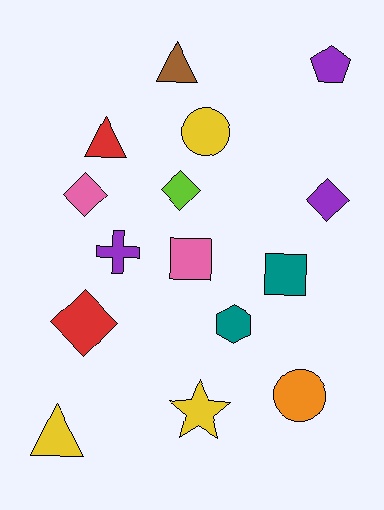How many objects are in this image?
There are 15 objects.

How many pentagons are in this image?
There is 1 pentagon.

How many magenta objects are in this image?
There are no magenta objects.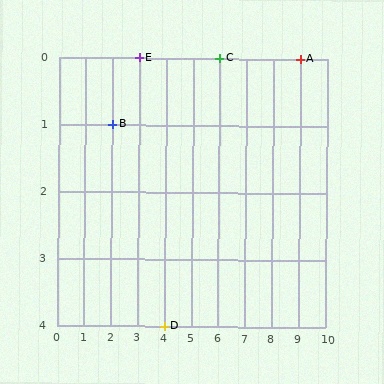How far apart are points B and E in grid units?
Points B and E are 1 column and 1 row apart (about 1.4 grid units diagonally).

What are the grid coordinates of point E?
Point E is at grid coordinates (3, 0).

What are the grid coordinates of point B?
Point B is at grid coordinates (2, 1).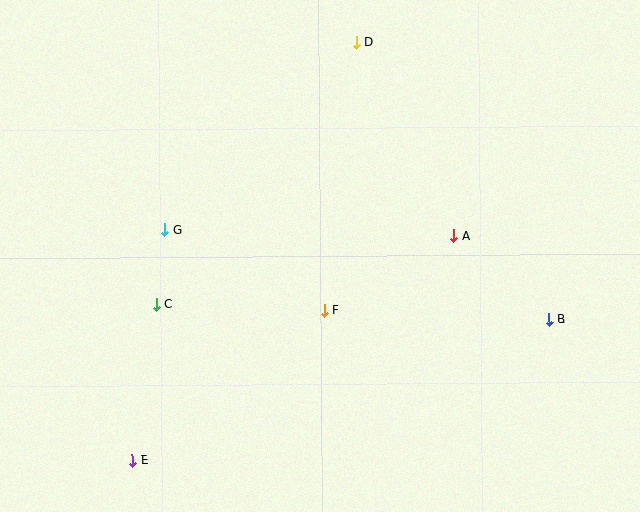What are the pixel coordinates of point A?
Point A is at (454, 236).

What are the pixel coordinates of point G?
Point G is at (164, 230).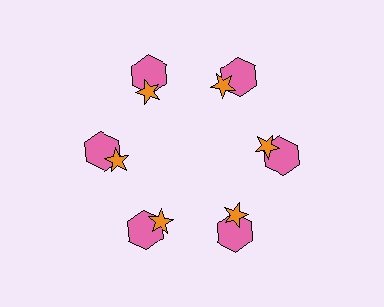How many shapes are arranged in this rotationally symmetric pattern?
There are 12 shapes, arranged in 6 groups of 2.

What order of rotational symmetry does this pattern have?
This pattern has 6-fold rotational symmetry.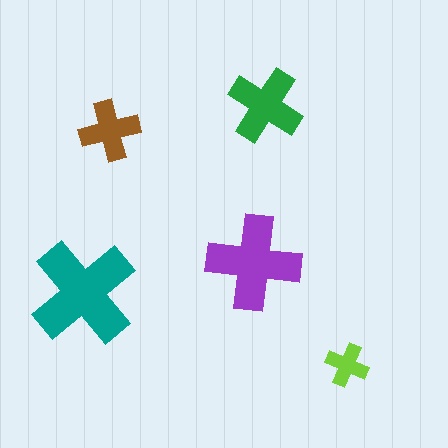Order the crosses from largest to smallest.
the teal one, the purple one, the green one, the brown one, the lime one.